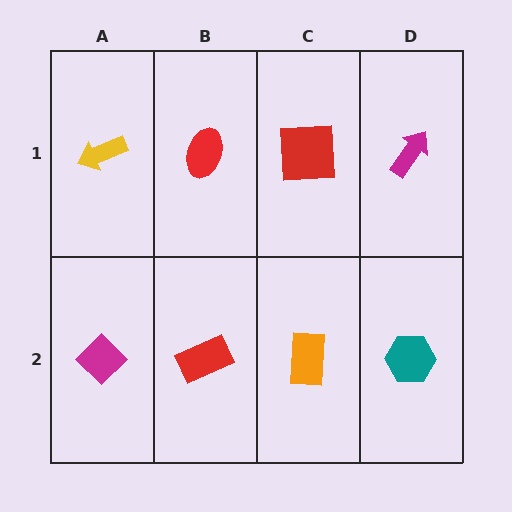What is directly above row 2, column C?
A red square.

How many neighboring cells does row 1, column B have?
3.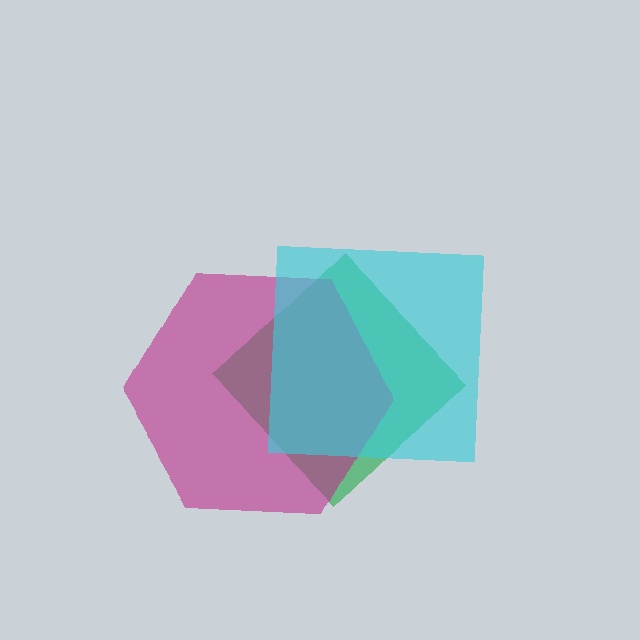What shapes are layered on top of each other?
The layered shapes are: a green diamond, a magenta hexagon, a cyan square.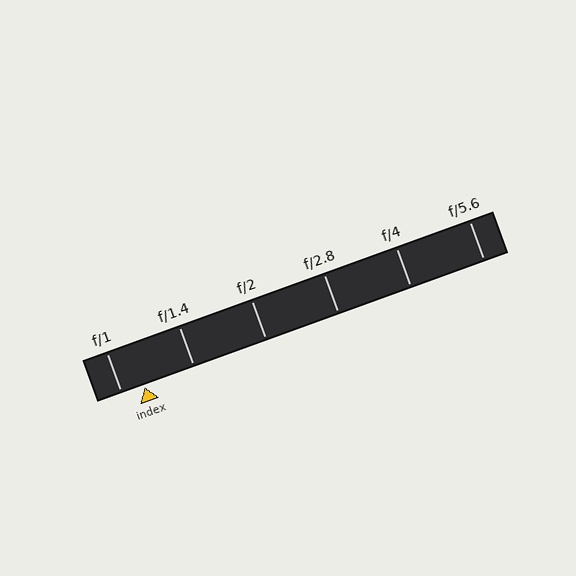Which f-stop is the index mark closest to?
The index mark is closest to f/1.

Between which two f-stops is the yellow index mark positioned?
The index mark is between f/1 and f/1.4.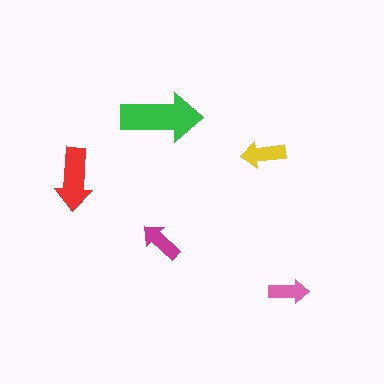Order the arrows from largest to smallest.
the green one, the red one, the yellow one, the magenta one, the pink one.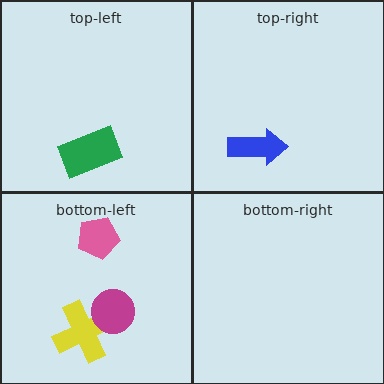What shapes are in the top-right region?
The blue arrow.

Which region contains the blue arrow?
The top-right region.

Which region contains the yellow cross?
The bottom-left region.